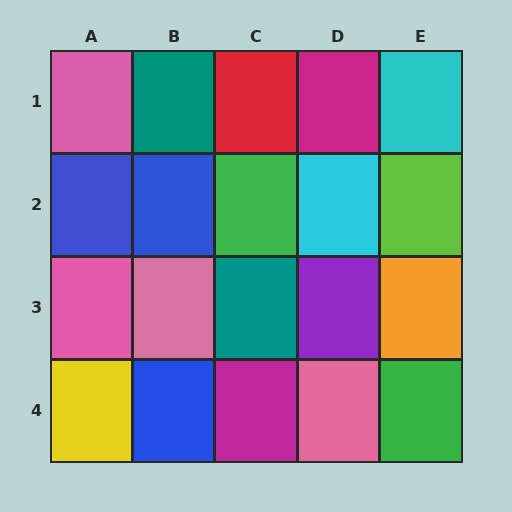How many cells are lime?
1 cell is lime.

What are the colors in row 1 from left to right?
Pink, teal, red, magenta, cyan.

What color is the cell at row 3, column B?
Pink.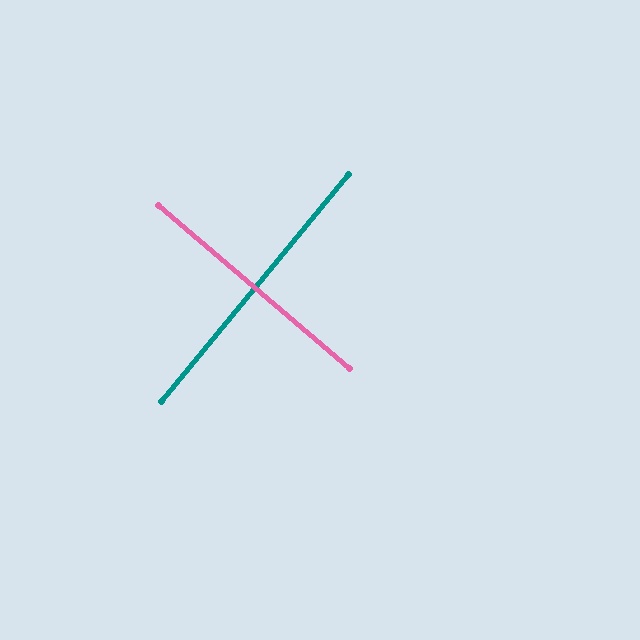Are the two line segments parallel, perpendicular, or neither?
Perpendicular — they meet at approximately 89°.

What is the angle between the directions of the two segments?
Approximately 89 degrees.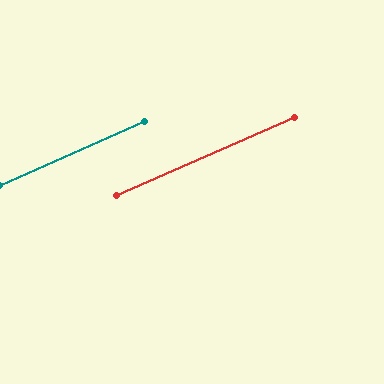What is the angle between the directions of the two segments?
Approximately 0 degrees.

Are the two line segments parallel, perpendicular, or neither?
Parallel — their directions differ by only 0.5°.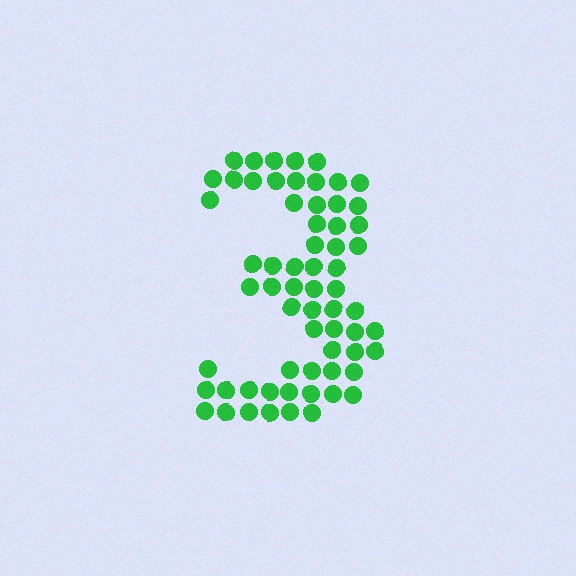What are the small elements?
The small elements are circles.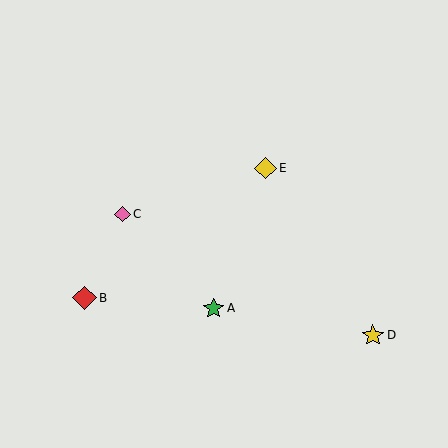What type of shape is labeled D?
Shape D is a yellow star.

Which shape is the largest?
The red diamond (labeled B) is the largest.